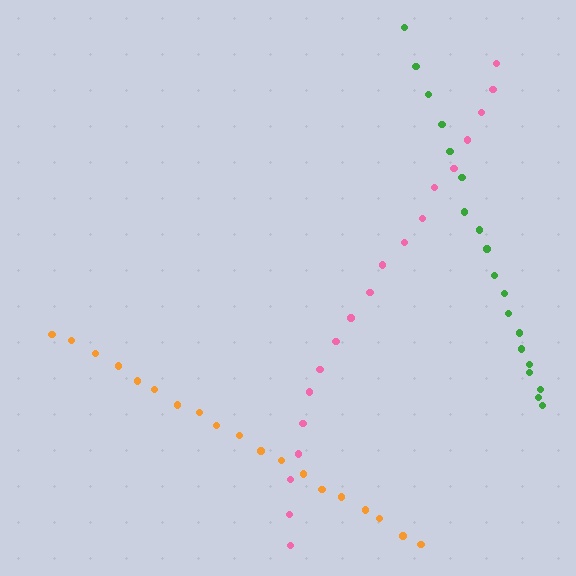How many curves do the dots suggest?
There are 3 distinct paths.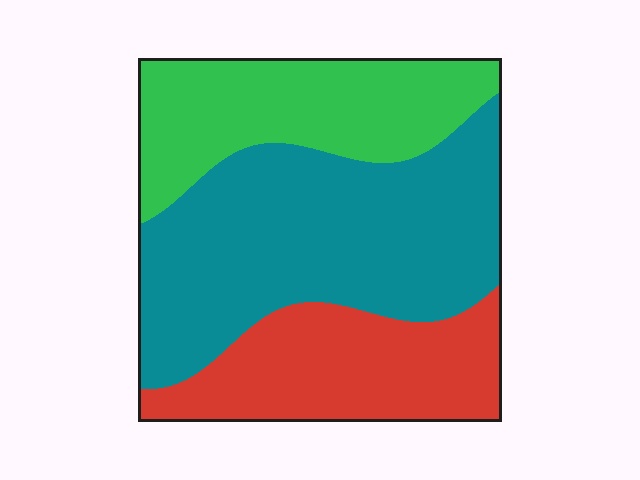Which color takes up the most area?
Teal, at roughly 45%.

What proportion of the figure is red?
Red covers 26% of the figure.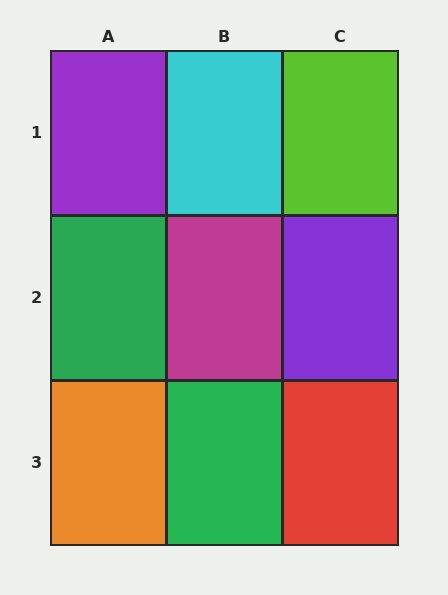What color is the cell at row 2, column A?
Green.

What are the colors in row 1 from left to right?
Purple, cyan, lime.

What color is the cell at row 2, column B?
Magenta.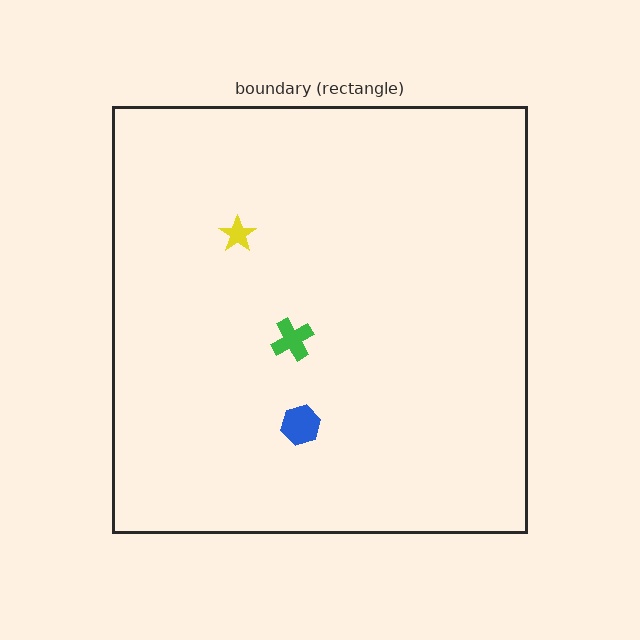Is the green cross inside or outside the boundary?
Inside.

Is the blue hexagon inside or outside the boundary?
Inside.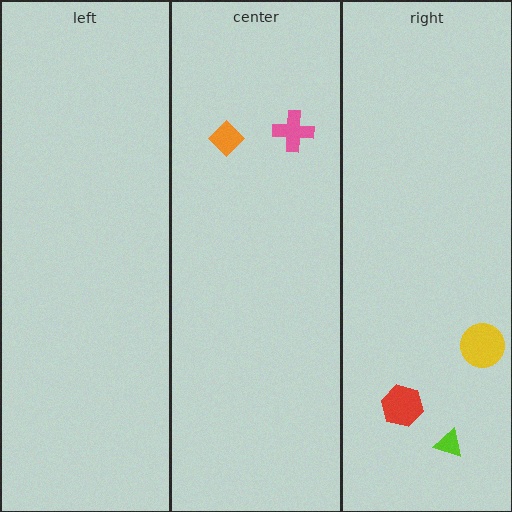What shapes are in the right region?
The yellow circle, the lime triangle, the red hexagon.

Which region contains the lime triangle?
The right region.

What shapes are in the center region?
The pink cross, the orange diamond.